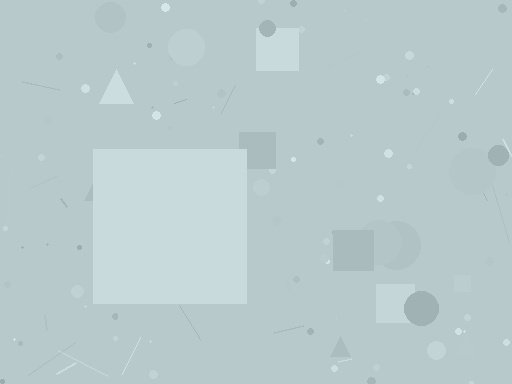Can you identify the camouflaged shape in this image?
The camouflaged shape is a square.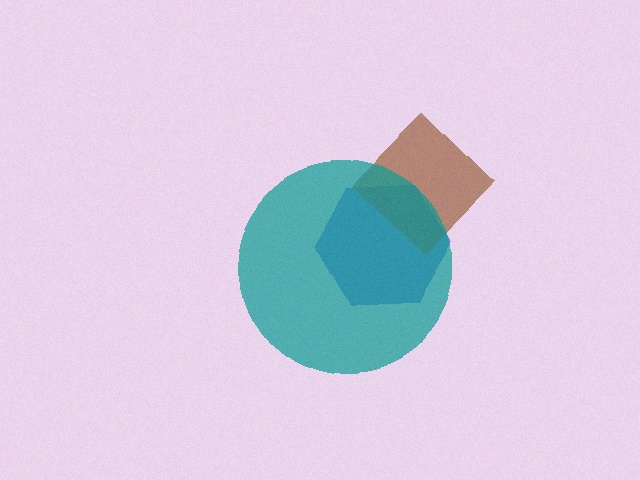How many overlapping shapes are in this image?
There are 3 overlapping shapes in the image.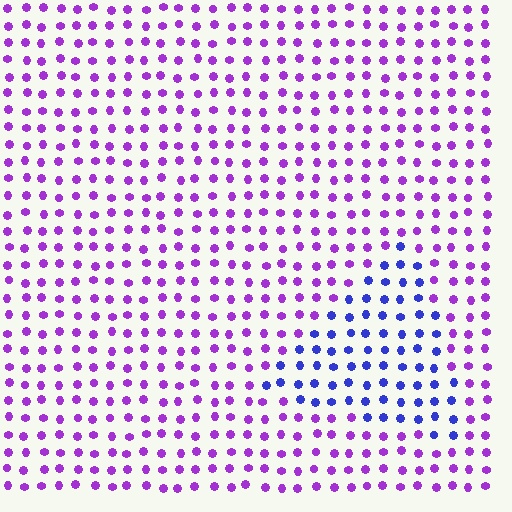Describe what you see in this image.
The image is filled with small purple elements in a uniform arrangement. A triangle-shaped region is visible where the elements are tinted to a slightly different hue, forming a subtle color boundary.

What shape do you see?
I see a triangle.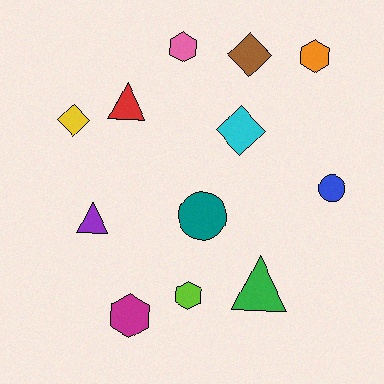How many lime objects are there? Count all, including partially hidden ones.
There is 1 lime object.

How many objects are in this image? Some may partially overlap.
There are 12 objects.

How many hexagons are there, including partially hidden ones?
There are 4 hexagons.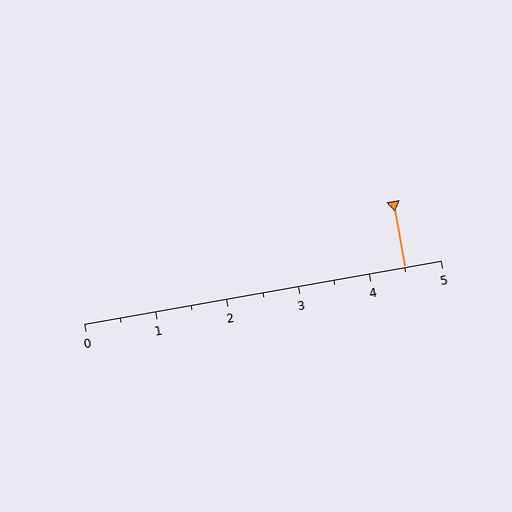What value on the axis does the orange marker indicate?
The marker indicates approximately 4.5.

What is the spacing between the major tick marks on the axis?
The major ticks are spaced 1 apart.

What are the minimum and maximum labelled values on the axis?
The axis runs from 0 to 5.